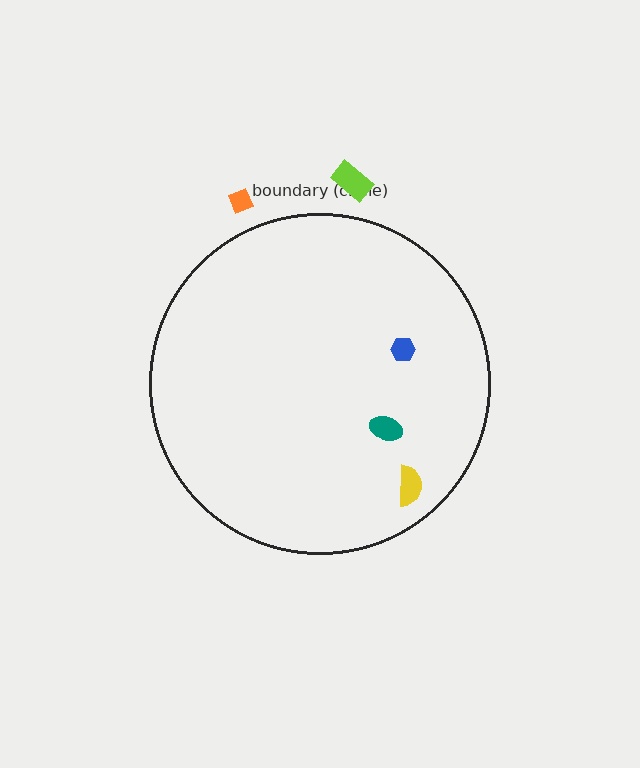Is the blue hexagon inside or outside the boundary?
Inside.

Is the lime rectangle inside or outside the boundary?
Outside.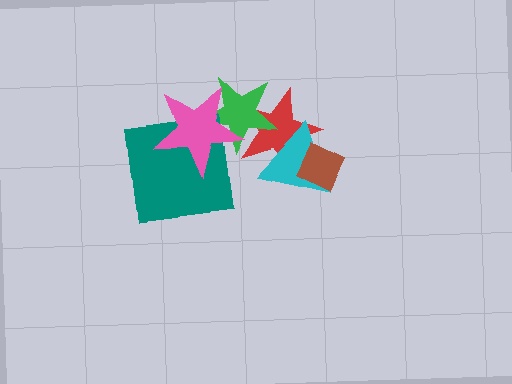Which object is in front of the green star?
The pink star is in front of the green star.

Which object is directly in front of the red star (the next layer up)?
The cyan triangle is directly in front of the red star.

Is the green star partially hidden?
Yes, it is partially covered by another shape.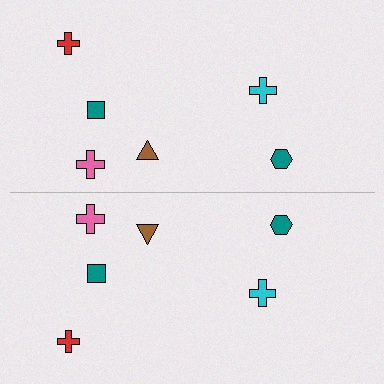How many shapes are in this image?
There are 12 shapes in this image.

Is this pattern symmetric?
Yes, this pattern has bilateral (reflection) symmetry.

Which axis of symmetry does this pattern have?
The pattern has a horizontal axis of symmetry running through the center of the image.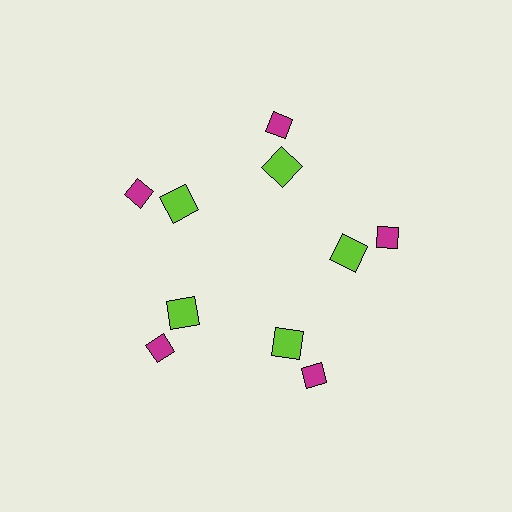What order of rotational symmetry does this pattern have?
This pattern has 5-fold rotational symmetry.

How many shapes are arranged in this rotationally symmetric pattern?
There are 10 shapes, arranged in 5 groups of 2.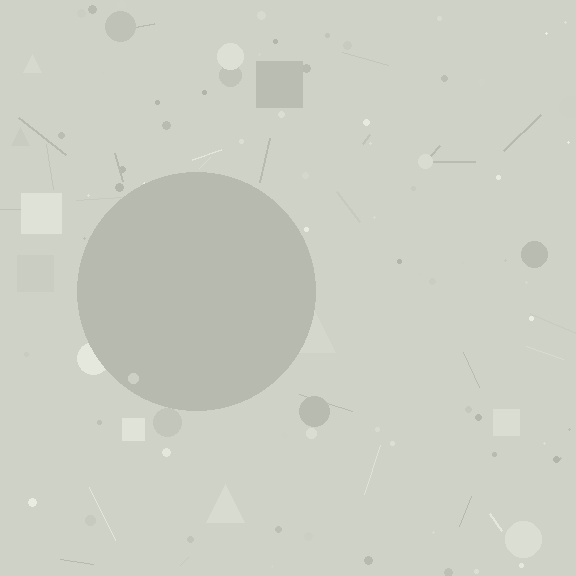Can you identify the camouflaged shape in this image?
The camouflaged shape is a circle.